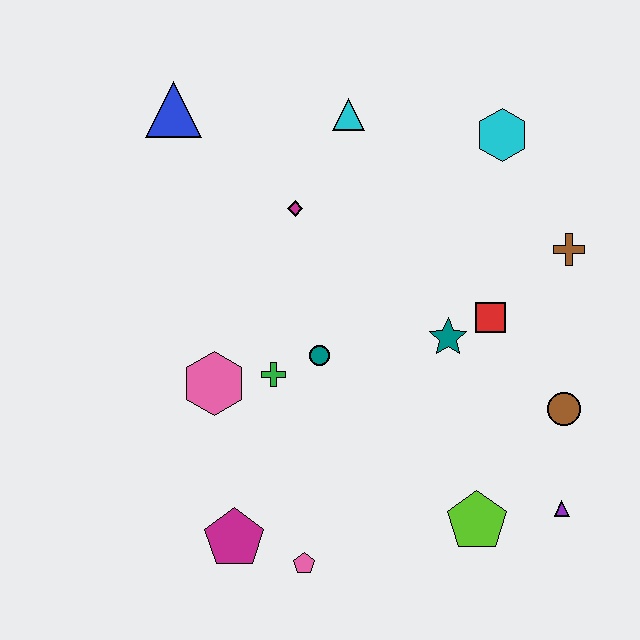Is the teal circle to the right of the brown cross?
No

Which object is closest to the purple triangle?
The lime pentagon is closest to the purple triangle.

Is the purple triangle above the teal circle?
No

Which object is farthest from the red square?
The blue triangle is farthest from the red square.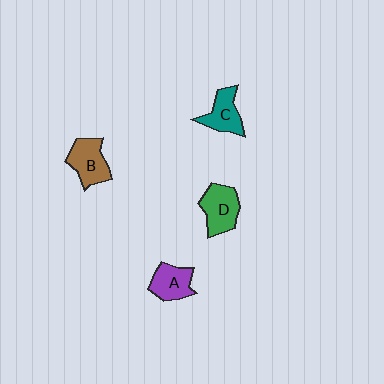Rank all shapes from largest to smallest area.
From largest to smallest: D (green), B (brown), C (teal), A (purple).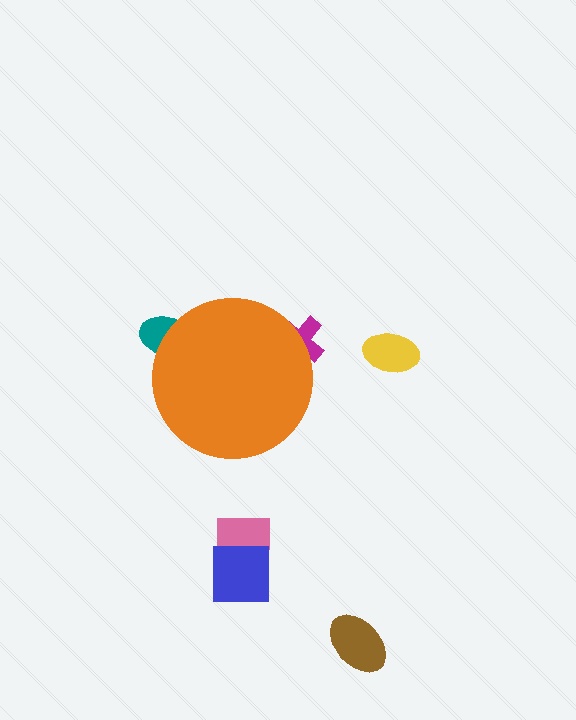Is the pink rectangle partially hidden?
No, the pink rectangle is fully visible.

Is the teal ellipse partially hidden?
Yes, the teal ellipse is partially hidden behind the orange circle.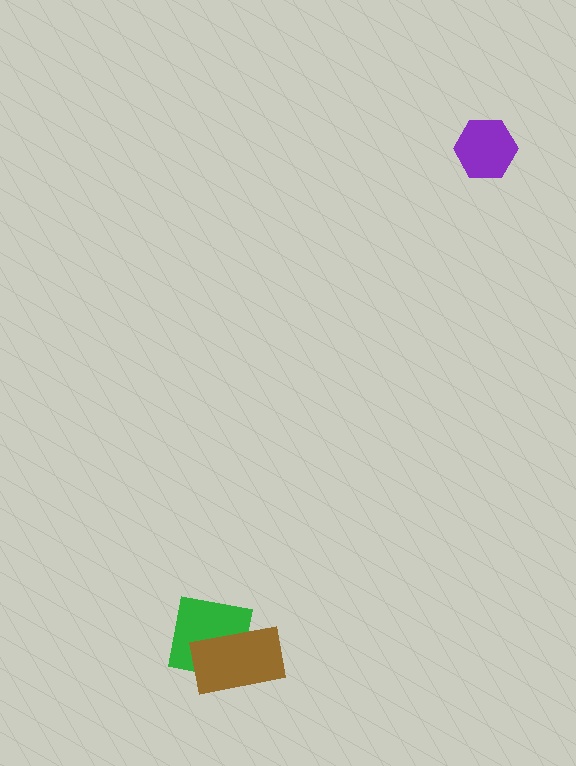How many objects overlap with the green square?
1 object overlaps with the green square.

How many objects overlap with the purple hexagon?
0 objects overlap with the purple hexagon.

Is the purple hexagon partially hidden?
No, no other shape covers it.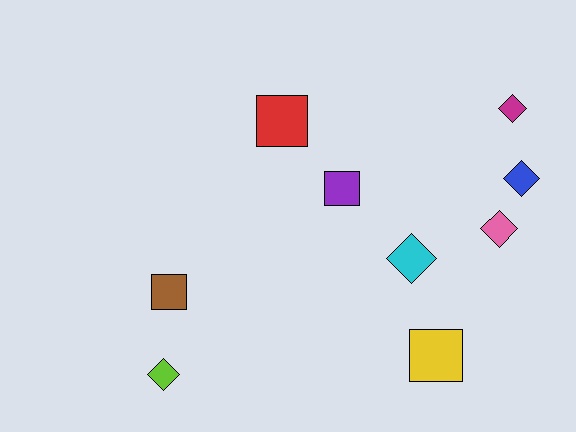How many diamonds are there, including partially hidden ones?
There are 5 diamonds.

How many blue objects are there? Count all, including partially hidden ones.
There is 1 blue object.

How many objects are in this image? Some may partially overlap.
There are 9 objects.